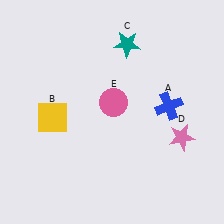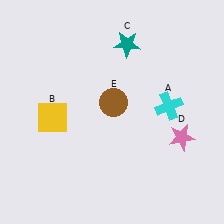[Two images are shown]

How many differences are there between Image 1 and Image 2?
There are 2 differences between the two images.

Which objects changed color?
A changed from blue to cyan. E changed from pink to brown.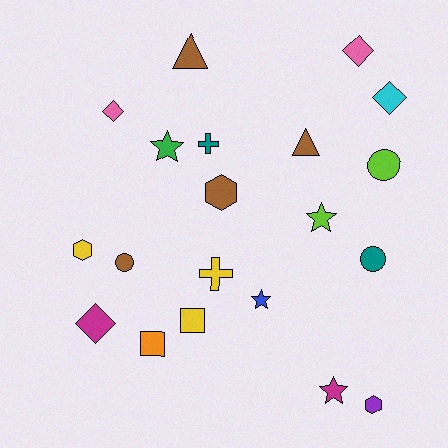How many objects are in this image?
There are 20 objects.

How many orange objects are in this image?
There is 1 orange object.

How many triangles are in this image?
There are 2 triangles.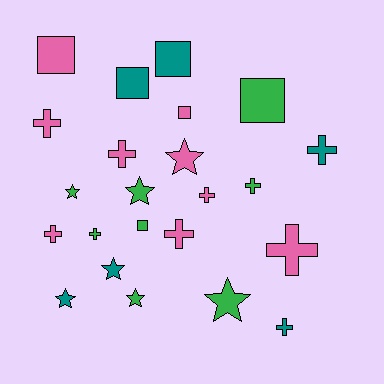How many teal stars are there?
There are 2 teal stars.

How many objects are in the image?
There are 23 objects.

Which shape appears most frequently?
Cross, with 10 objects.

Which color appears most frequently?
Pink, with 9 objects.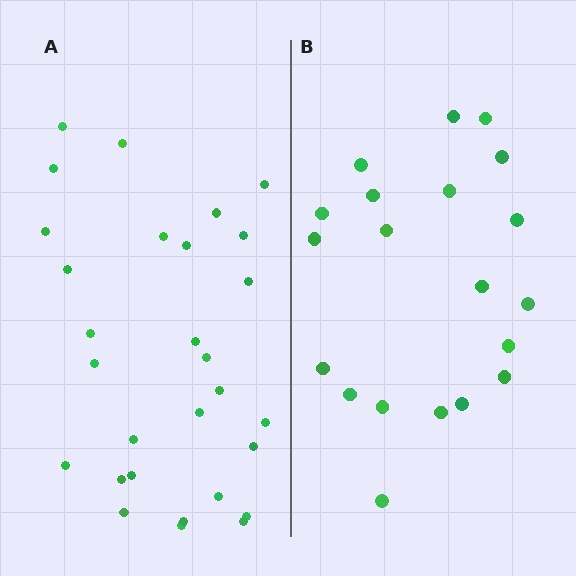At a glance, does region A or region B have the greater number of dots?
Region A (the left region) has more dots.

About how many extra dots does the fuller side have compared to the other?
Region A has roughly 8 or so more dots than region B.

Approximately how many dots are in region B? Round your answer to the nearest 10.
About 20 dots.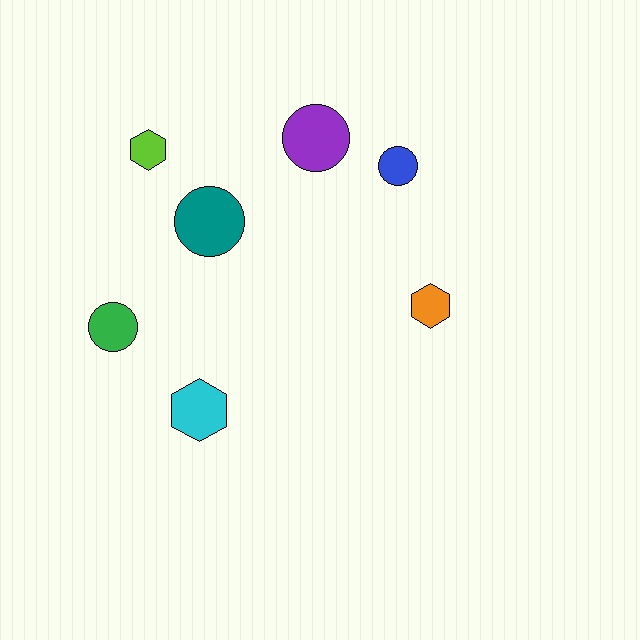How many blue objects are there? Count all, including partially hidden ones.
There is 1 blue object.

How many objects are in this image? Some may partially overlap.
There are 7 objects.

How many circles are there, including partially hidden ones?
There are 4 circles.